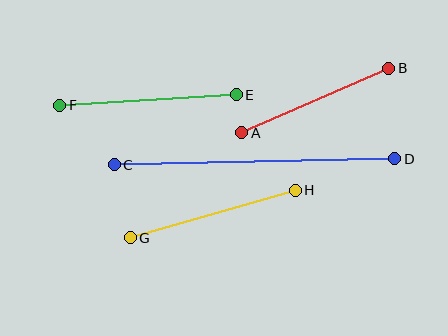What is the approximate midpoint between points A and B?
The midpoint is at approximately (315, 101) pixels.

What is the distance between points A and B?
The distance is approximately 161 pixels.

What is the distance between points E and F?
The distance is approximately 177 pixels.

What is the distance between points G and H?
The distance is approximately 172 pixels.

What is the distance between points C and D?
The distance is approximately 280 pixels.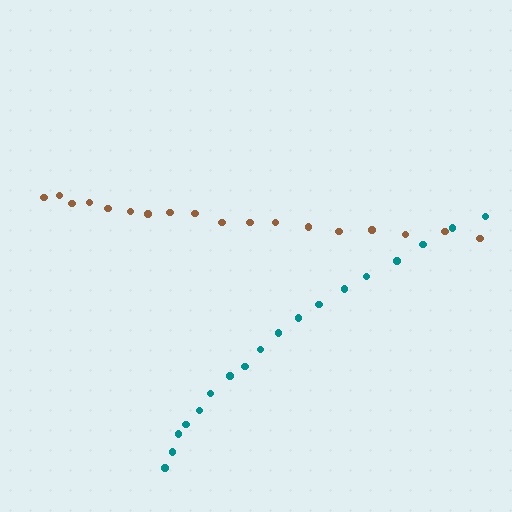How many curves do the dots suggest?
There are 2 distinct paths.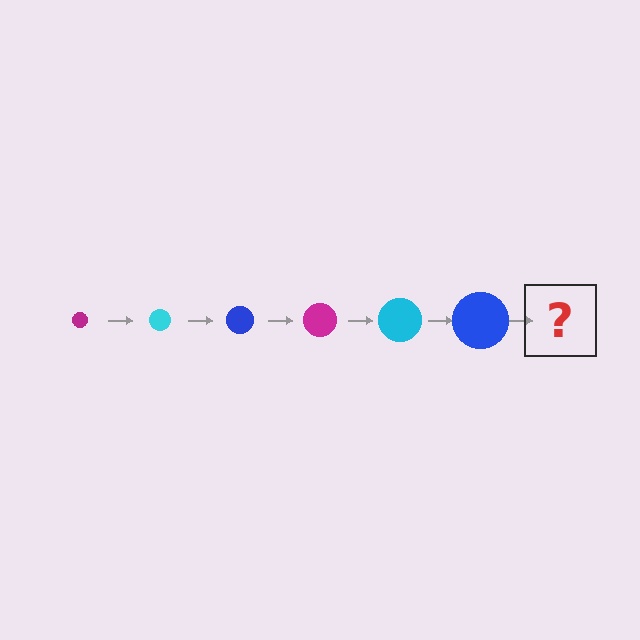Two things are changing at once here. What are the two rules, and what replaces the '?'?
The two rules are that the circle grows larger each step and the color cycles through magenta, cyan, and blue. The '?' should be a magenta circle, larger than the previous one.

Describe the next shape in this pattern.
It should be a magenta circle, larger than the previous one.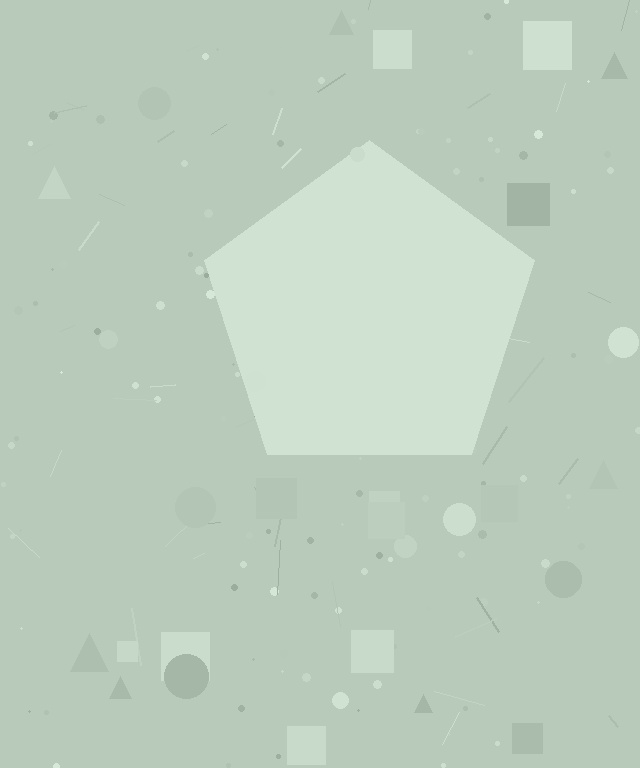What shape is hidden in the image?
A pentagon is hidden in the image.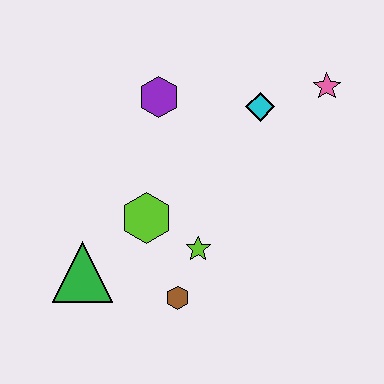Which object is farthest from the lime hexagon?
The pink star is farthest from the lime hexagon.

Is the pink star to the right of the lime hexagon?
Yes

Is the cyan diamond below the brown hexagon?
No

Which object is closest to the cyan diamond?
The pink star is closest to the cyan diamond.